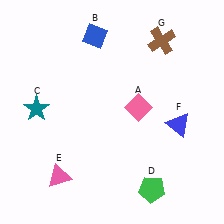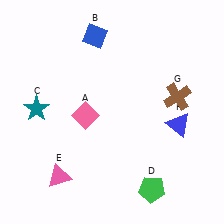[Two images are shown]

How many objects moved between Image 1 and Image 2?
2 objects moved between the two images.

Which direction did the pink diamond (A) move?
The pink diamond (A) moved left.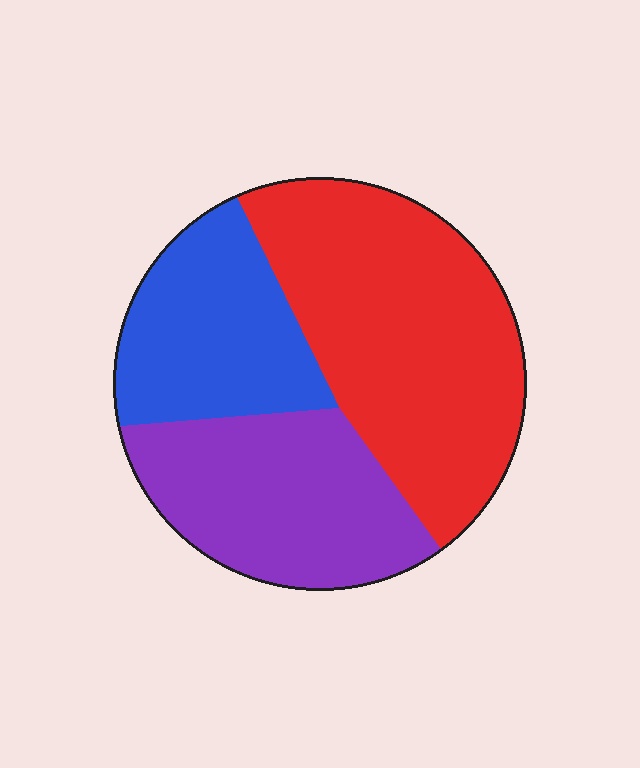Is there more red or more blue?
Red.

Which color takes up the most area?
Red, at roughly 45%.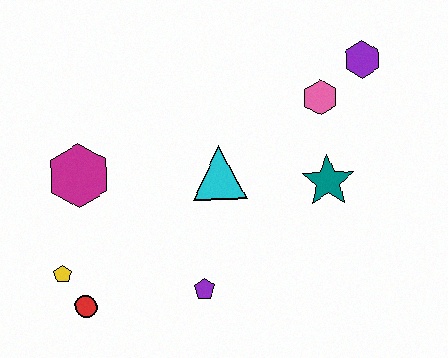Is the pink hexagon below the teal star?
No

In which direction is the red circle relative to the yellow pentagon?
The red circle is below the yellow pentagon.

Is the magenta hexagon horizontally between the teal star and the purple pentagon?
No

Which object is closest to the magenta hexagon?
The yellow pentagon is closest to the magenta hexagon.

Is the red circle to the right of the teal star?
No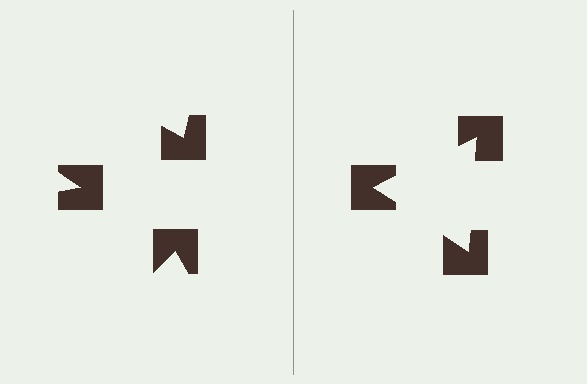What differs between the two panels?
The notched squares are positioned identically on both sides; only the wedge orientations differ. On the right they align to a triangle; on the left they are misaligned.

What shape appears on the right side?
An illusory triangle.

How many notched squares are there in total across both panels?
6 — 3 on each side.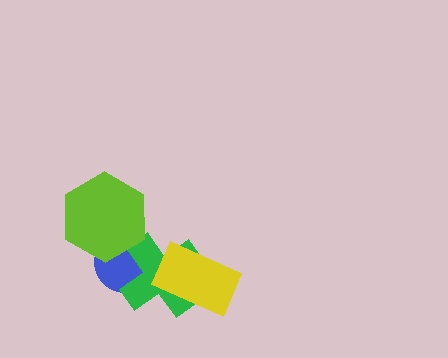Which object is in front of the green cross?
The yellow rectangle is in front of the green cross.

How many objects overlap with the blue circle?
2 objects overlap with the blue circle.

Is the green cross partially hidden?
Yes, it is partially covered by another shape.